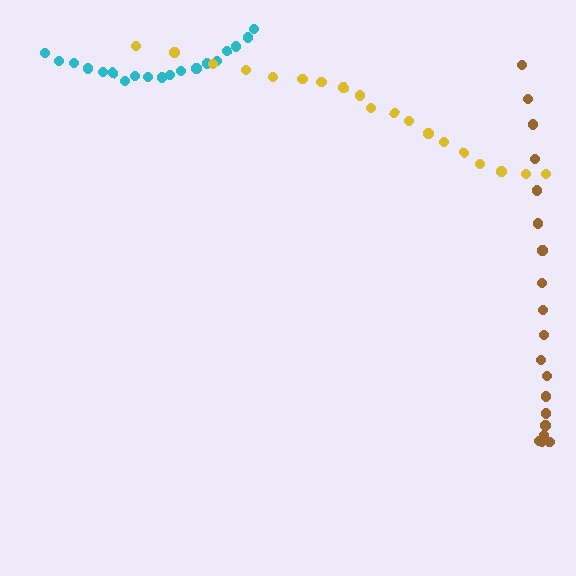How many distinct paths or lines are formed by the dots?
There are 3 distinct paths.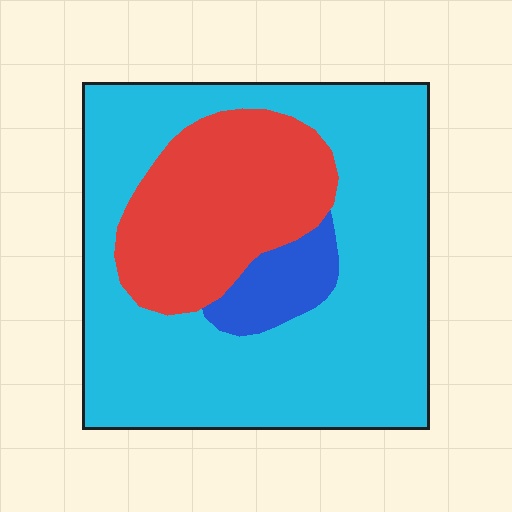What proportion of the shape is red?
Red takes up about one quarter (1/4) of the shape.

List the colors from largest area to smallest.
From largest to smallest: cyan, red, blue.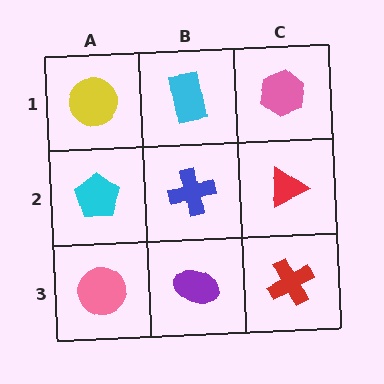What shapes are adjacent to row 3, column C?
A red triangle (row 2, column C), a purple ellipse (row 3, column B).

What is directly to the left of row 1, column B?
A yellow circle.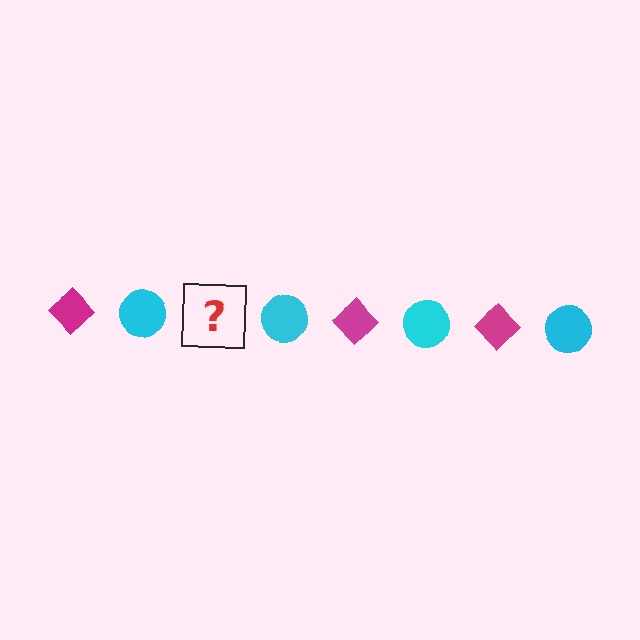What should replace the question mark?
The question mark should be replaced with a magenta diamond.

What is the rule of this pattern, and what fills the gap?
The rule is that the pattern alternates between magenta diamond and cyan circle. The gap should be filled with a magenta diamond.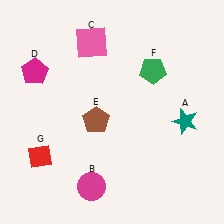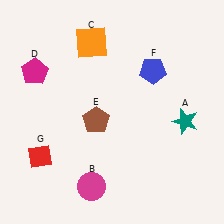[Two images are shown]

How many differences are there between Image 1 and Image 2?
There are 2 differences between the two images.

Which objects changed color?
C changed from pink to orange. F changed from green to blue.